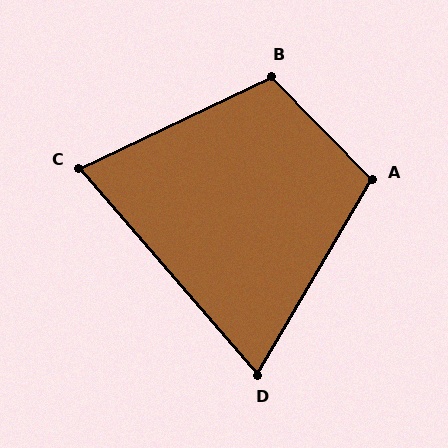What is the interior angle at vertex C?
Approximately 75 degrees (acute).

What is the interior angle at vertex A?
Approximately 105 degrees (obtuse).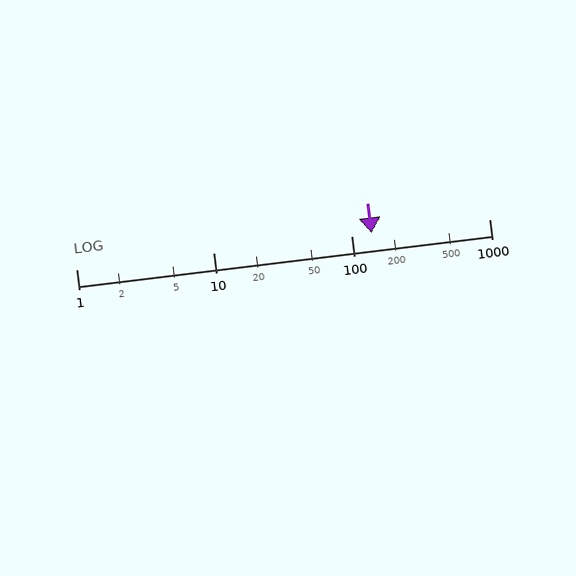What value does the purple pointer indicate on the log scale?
The pointer indicates approximately 140.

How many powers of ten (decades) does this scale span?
The scale spans 3 decades, from 1 to 1000.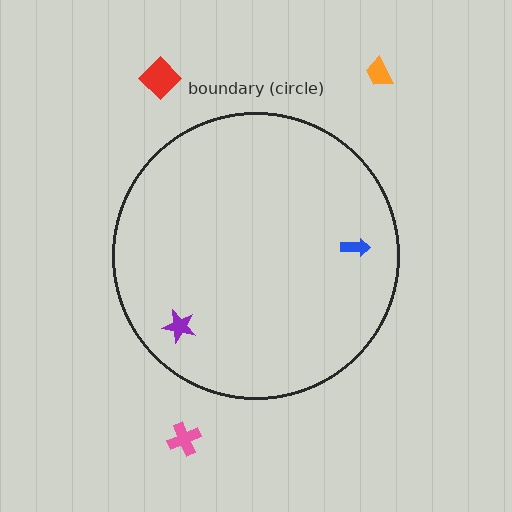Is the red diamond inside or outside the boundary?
Outside.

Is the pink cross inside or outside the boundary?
Outside.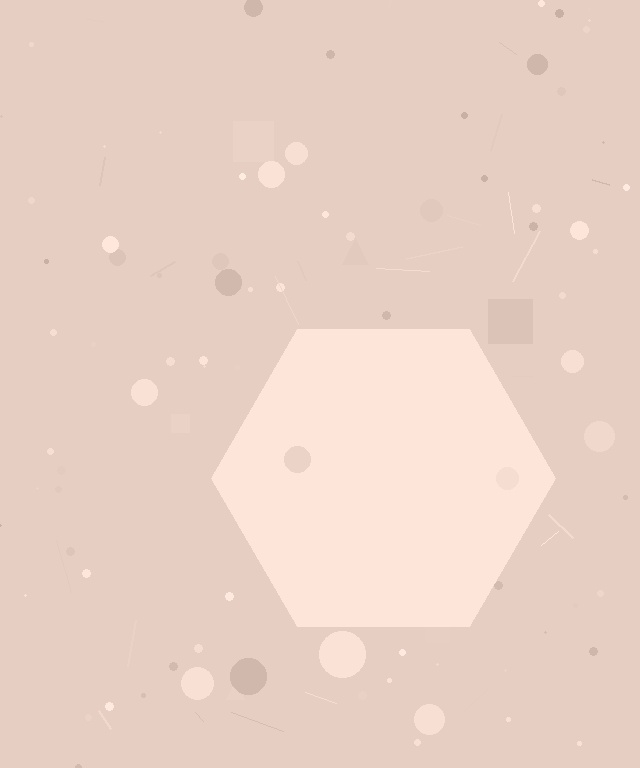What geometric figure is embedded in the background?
A hexagon is embedded in the background.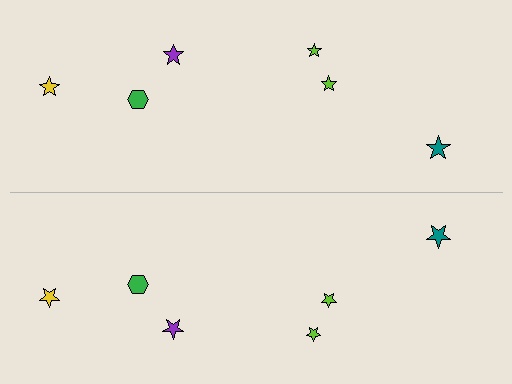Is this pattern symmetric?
Yes, this pattern has bilateral (reflection) symmetry.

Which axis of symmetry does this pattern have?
The pattern has a horizontal axis of symmetry running through the center of the image.